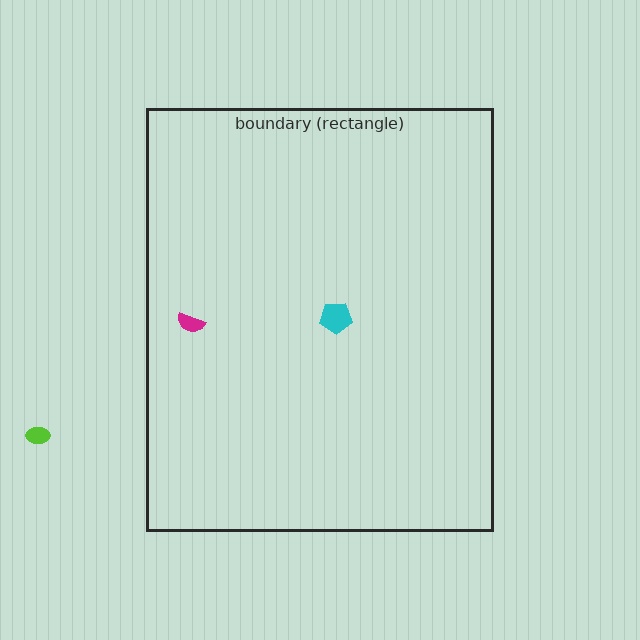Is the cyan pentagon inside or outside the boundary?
Inside.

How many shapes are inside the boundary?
2 inside, 1 outside.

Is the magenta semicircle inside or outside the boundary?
Inside.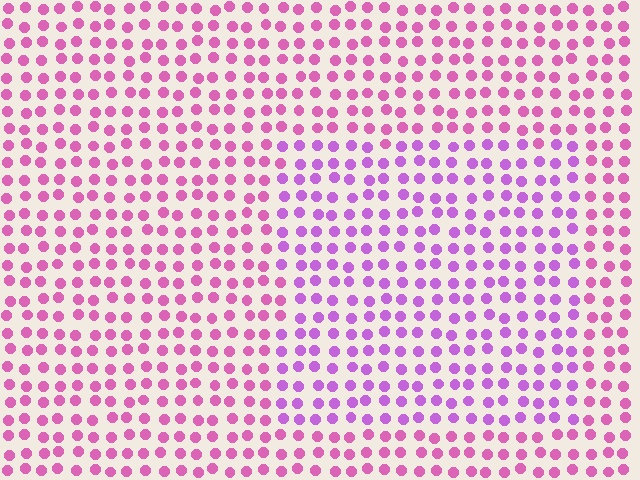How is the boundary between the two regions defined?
The boundary is defined purely by a slight shift in hue (about 30 degrees). Spacing, size, and orientation are identical on both sides.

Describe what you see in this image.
The image is filled with small pink elements in a uniform arrangement. A rectangle-shaped region is visible where the elements are tinted to a slightly different hue, forming a subtle color boundary.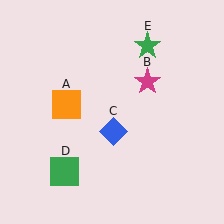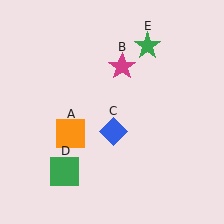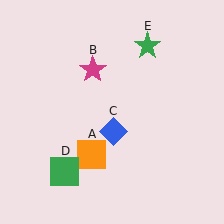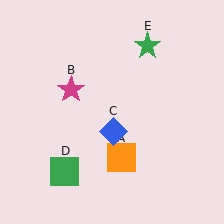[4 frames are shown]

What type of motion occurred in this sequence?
The orange square (object A), magenta star (object B) rotated counterclockwise around the center of the scene.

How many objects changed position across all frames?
2 objects changed position: orange square (object A), magenta star (object B).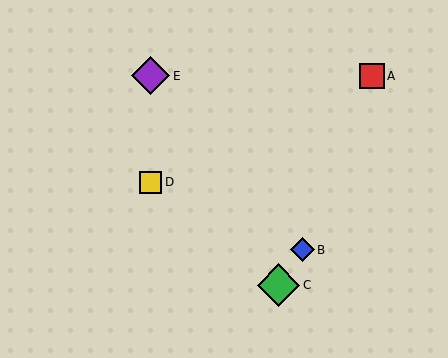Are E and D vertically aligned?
Yes, both are at x≈151.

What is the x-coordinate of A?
Object A is at x≈372.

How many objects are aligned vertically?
2 objects (D, E) are aligned vertically.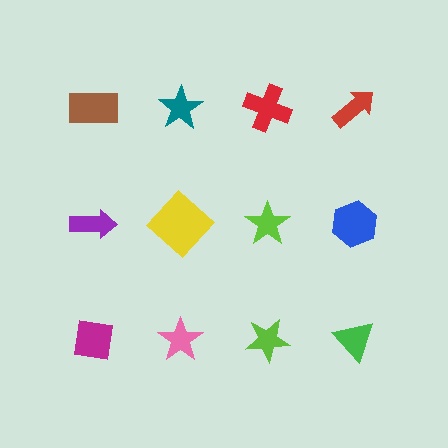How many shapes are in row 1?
4 shapes.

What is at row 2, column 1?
A purple arrow.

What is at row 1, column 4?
A red arrow.